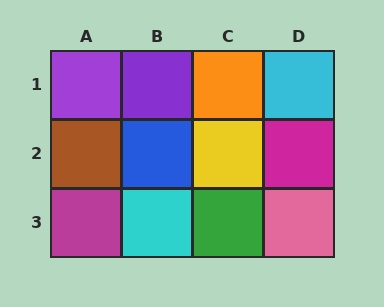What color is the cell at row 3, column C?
Green.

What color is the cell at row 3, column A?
Magenta.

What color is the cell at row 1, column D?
Cyan.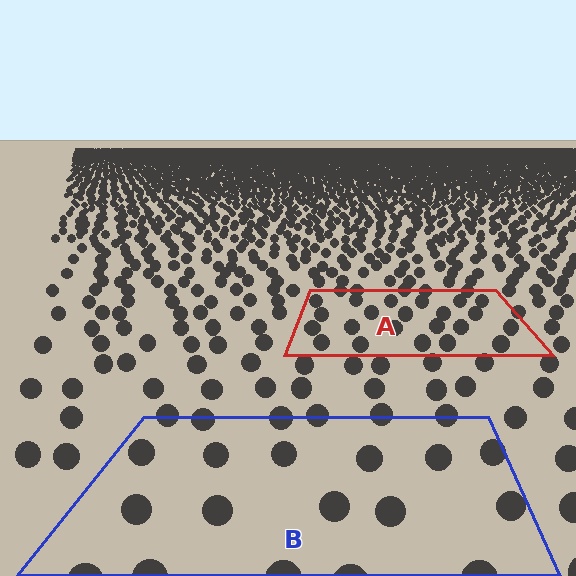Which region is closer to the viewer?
Region B is closer. The texture elements there are larger and more spread out.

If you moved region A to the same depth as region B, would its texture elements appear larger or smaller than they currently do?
They would appear larger. At a closer depth, the same texture elements are projected at a bigger on-screen size.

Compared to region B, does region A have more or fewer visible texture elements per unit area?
Region A has more texture elements per unit area — they are packed more densely because it is farther away.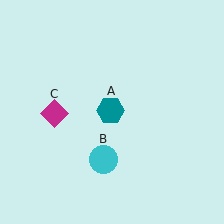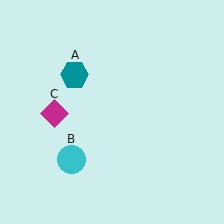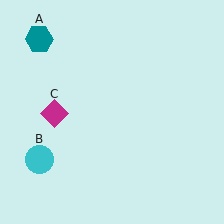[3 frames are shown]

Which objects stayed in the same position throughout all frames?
Magenta diamond (object C) remained stationary.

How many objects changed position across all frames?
2 objects changed position: teal hexagon (object A), cyan circle (object B).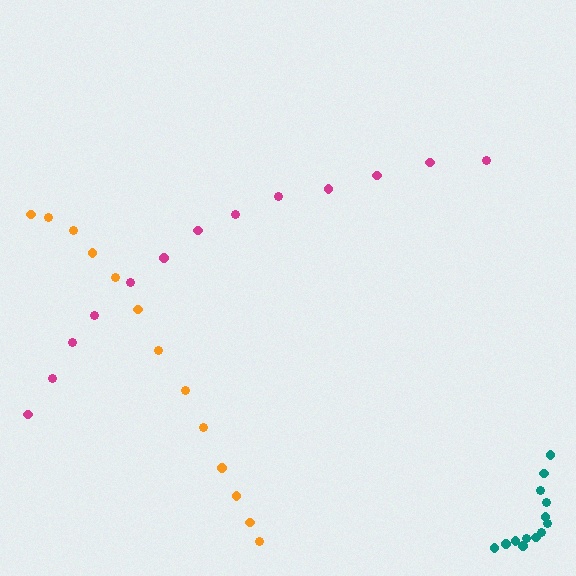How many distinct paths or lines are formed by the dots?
There are 3 distinct paths.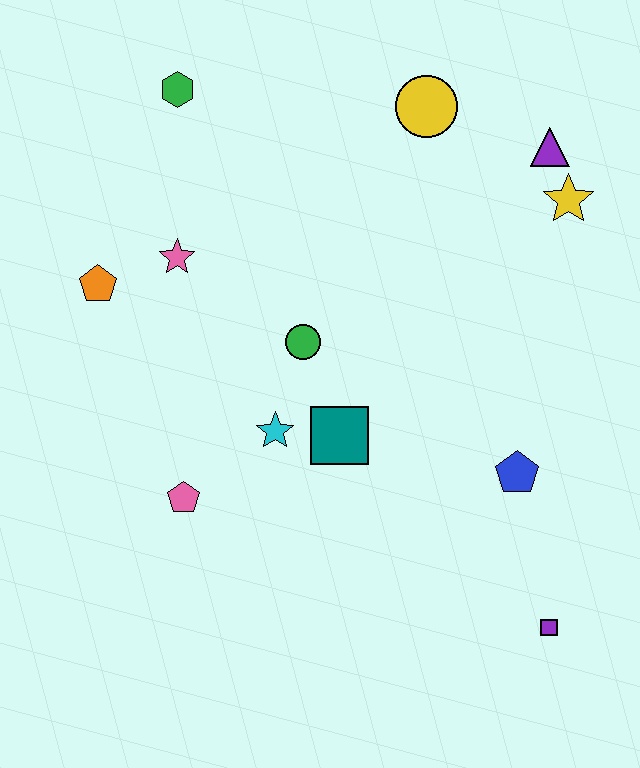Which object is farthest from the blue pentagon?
The green hexagon is farthest from the blue pentagon.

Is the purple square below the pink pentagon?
Yes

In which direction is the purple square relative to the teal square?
The purple square is to the right of the teal square.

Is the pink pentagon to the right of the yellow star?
No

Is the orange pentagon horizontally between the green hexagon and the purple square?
No